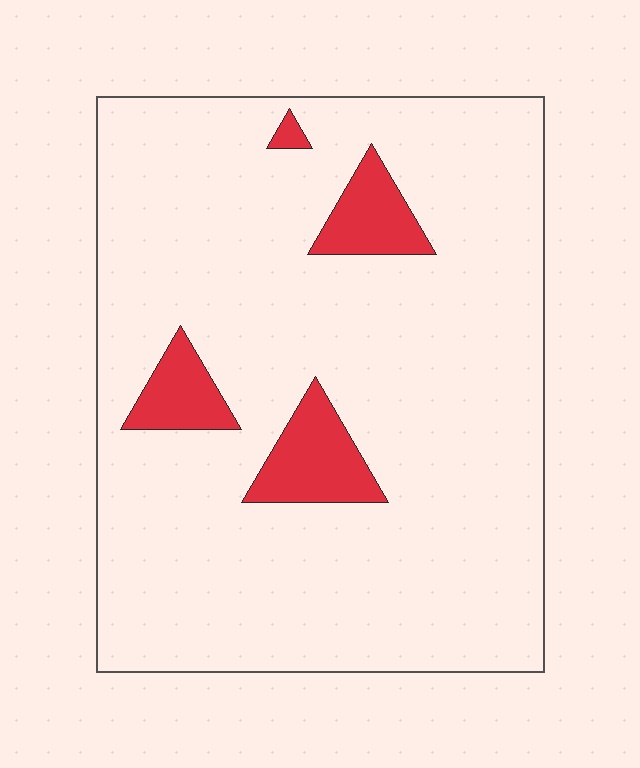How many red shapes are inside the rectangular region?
4.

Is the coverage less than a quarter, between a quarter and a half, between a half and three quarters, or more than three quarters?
Less than a quarter.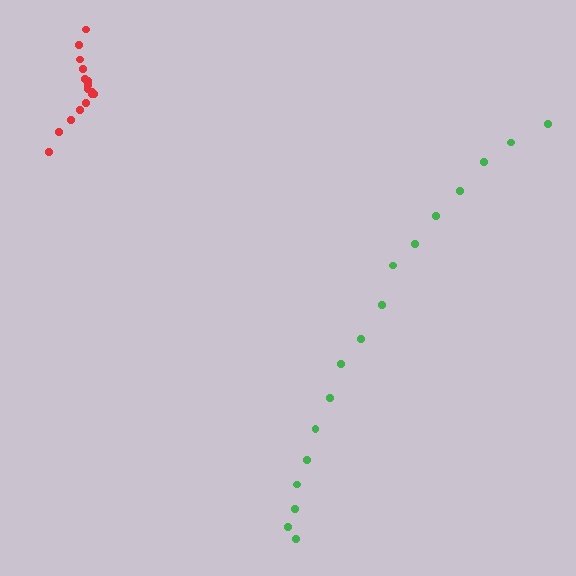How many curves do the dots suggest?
There are 2 distinct paths.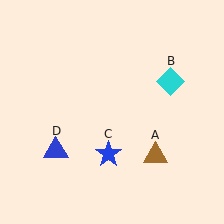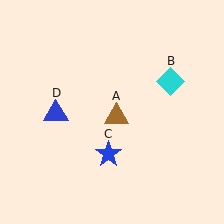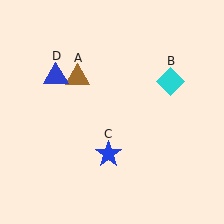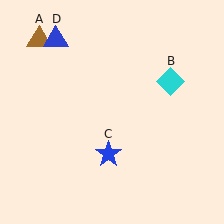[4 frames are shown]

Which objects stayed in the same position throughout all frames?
Cyan diamond (object B) and blue star (object C) remained stationary.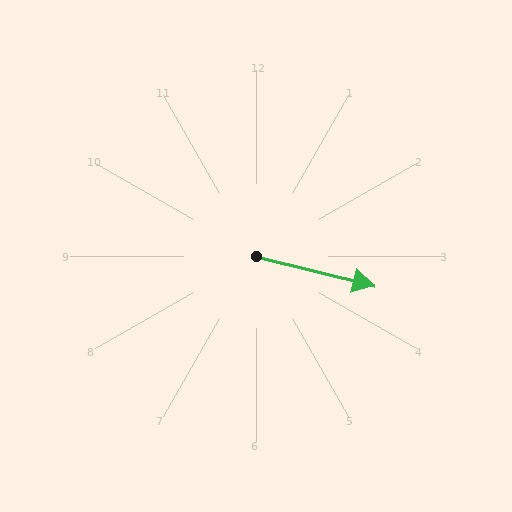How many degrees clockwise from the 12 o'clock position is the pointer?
Approximately 104 degrees.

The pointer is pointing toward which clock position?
Roughly 3 o'clock.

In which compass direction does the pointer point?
East.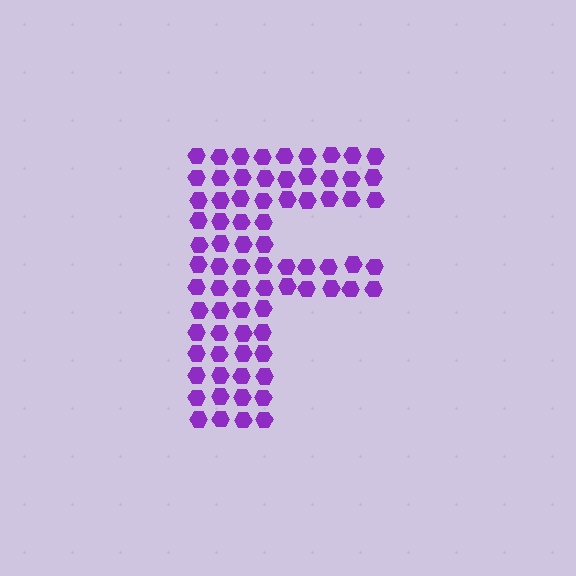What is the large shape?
The large shape is the letter F.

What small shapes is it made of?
It is made of small hexagons.